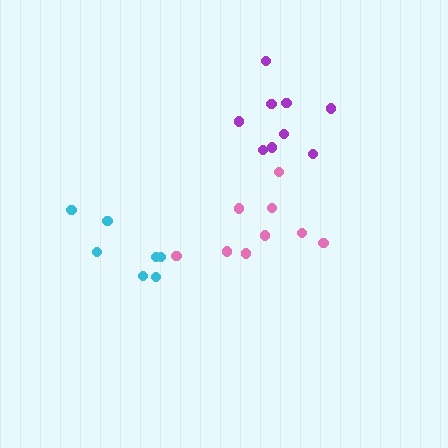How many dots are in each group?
Group 1: 9 dots, Group 2: 9 dots, Group 3: 7 dots (25 total).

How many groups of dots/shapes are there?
There are 3 groups.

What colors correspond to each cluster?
The clusters are colored: purple, pink, cyan.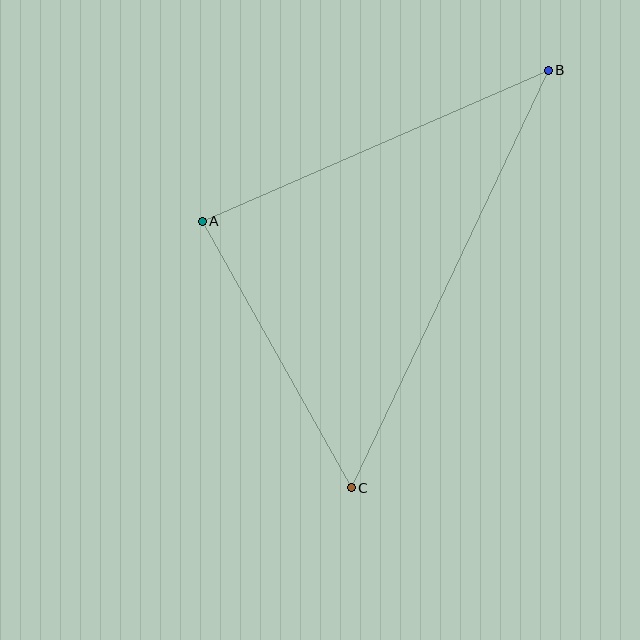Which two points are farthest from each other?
Points B and C are farthest from each other.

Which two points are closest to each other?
Points A and C are closest to each other.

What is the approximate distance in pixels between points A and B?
The distance between A and B is approximately 377 pixels.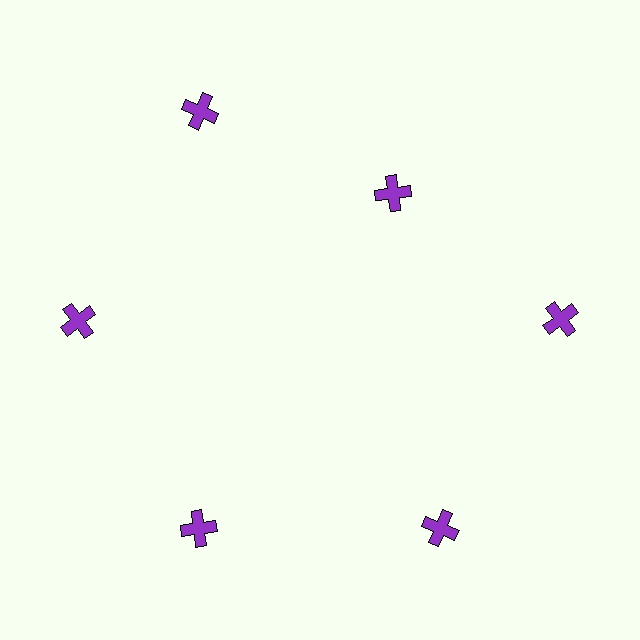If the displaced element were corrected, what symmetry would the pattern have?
It would have 6-fold rotational symmetry — the pattern would map onto itself every 60 degrees.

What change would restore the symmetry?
The symmetry would be restored by moving it outward, back onto the ring so that all 6 crosses sit at equal angles and equal distance from the center.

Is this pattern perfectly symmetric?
No. The 6 purple crosses are arranged in a ring, but one element near the 1 o'clock position is pulled inward toward the center, breaking the 6-fold rotational symmetry.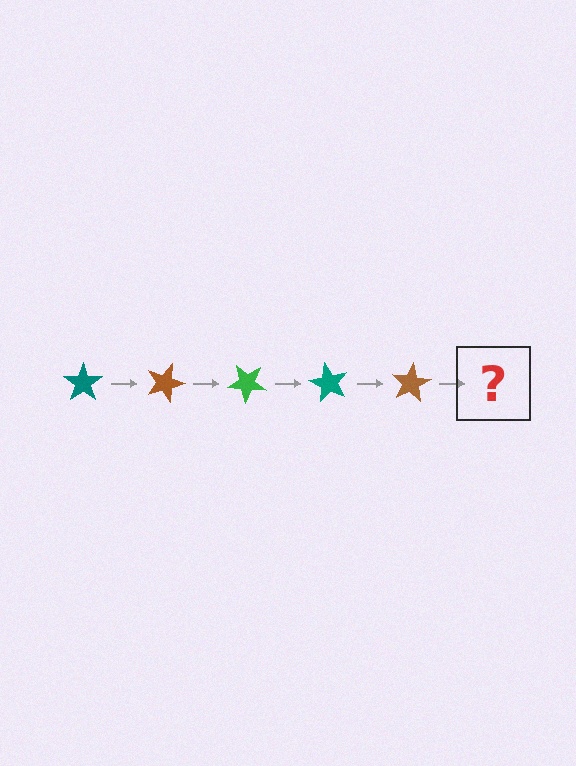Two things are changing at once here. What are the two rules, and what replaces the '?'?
The two rules are that it rotates 20 degrees each step and the color cycles through teal, brown, and green. The '?' should be a green star, rotated 100 degrees from the start.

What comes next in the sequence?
The next element should be a green star, rotated 100 degrees from the start.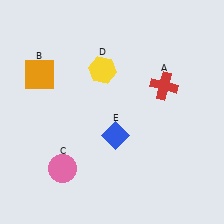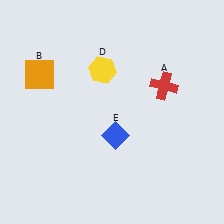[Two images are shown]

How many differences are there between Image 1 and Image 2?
There is 1 difference between the two images.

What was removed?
The pink circle (C) was removed in Image 2.